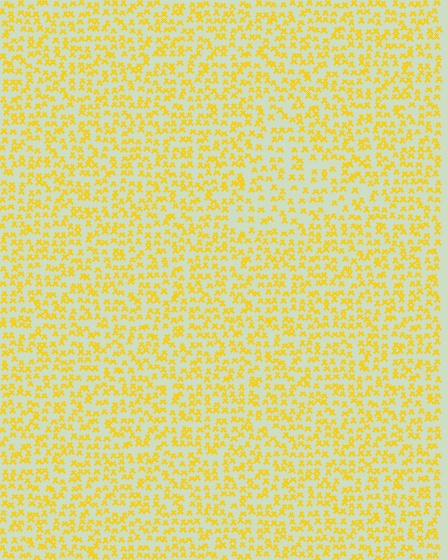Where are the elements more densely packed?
The elements are more densely packed outside the triangle boundary.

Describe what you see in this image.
The image contains small yellow elements arranged at two different densities. A triangle-shaped region is visible where the elements are less densely packed than the surrounding area.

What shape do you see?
I see a triangle.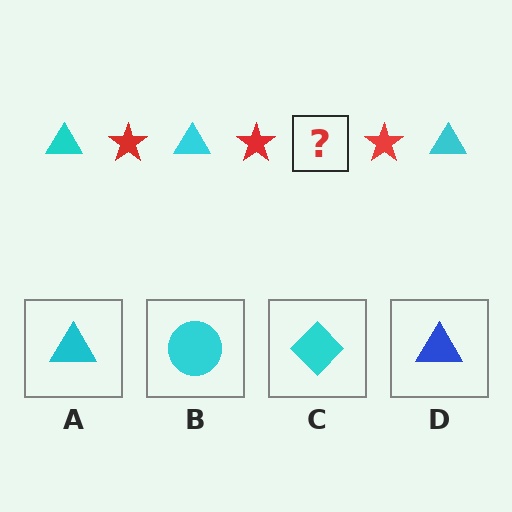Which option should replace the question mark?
Option A.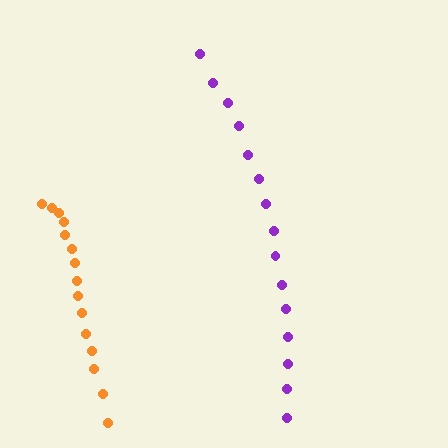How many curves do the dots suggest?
There are 2 distinct paths.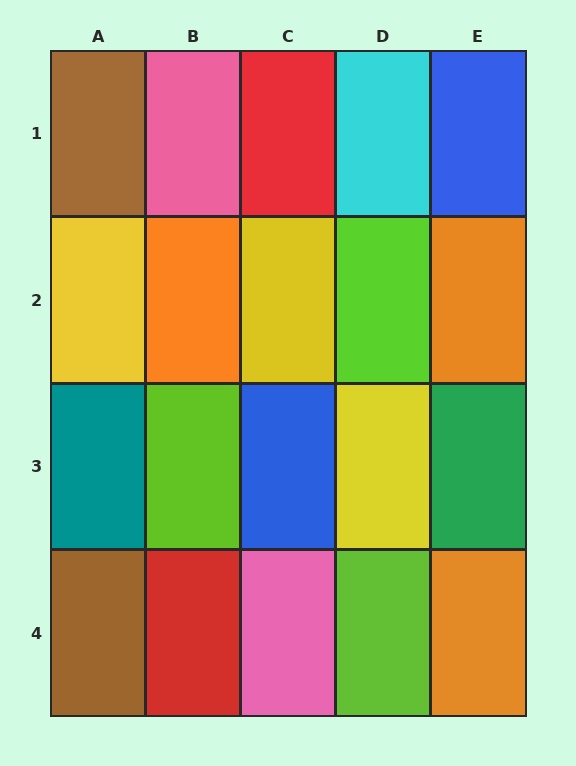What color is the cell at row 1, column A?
Brown.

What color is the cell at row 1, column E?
Blue.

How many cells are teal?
1 cell is teal.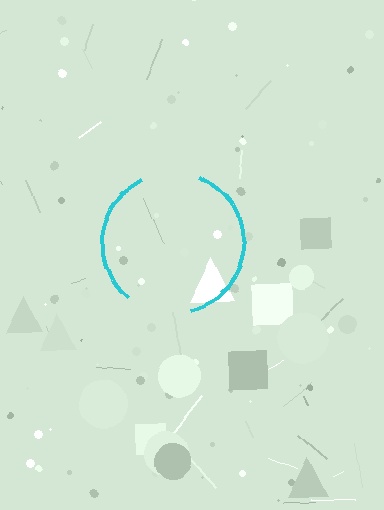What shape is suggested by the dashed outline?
The dashed outline suggests a circle.